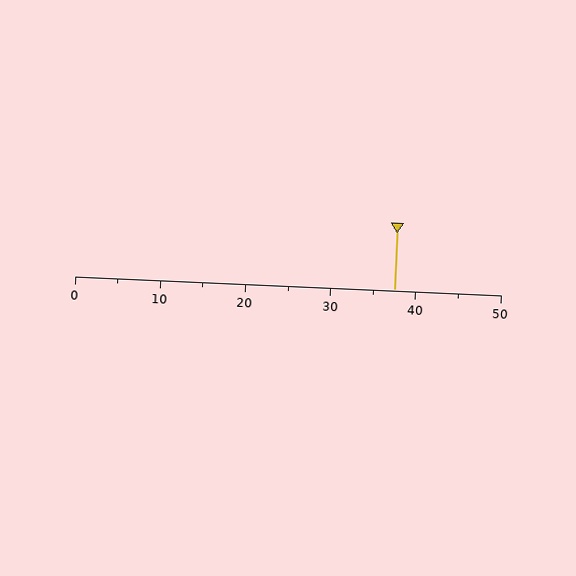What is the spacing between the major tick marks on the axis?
The major ticks are spaced 10 apart.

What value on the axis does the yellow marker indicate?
The marker indicates approximately 37.5.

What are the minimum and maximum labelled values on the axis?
The axis runs from 0 to 50.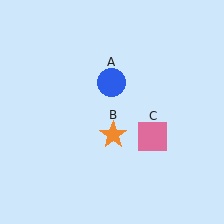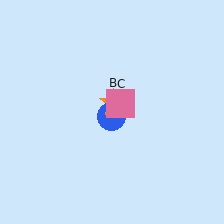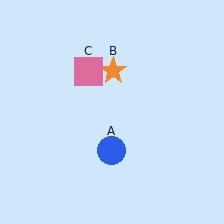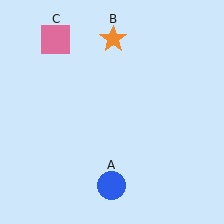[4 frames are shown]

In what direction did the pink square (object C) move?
The pink square (object C) moved up and to the left.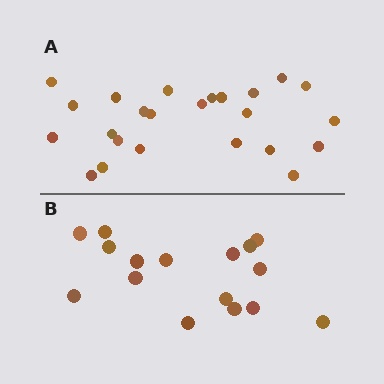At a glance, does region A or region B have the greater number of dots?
Region A (the top region) has more dots.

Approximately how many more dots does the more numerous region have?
Region A has roughly 8 or so more dots than region B.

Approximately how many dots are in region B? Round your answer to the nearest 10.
About 20 dots. (The exact count is 16, which rounds to 20.)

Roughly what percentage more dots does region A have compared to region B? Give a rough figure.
About 50% more.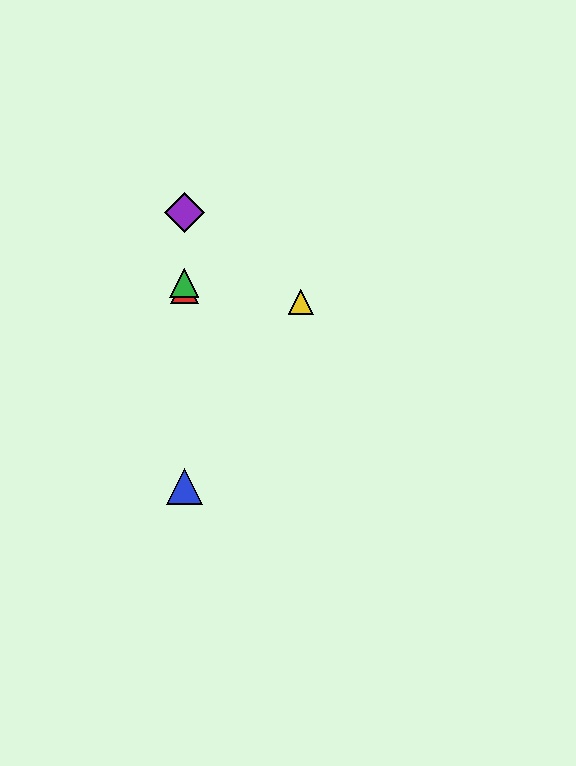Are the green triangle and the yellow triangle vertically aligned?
No, the green triangle is at x≈184 and the yellow triangle is at x≈301.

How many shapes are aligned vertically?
4 shapes (the red triangle, the blue triangle, the green triangle, the purple diamond) are aligned vertically.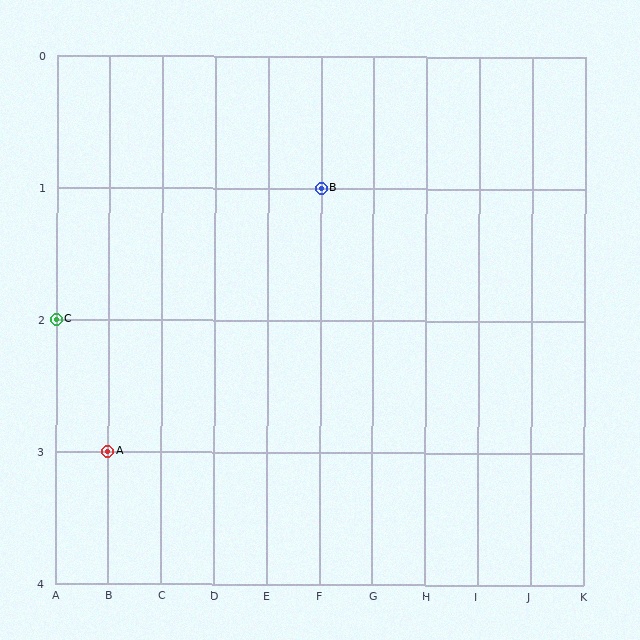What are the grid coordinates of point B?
Point B is at grid coordinates (F, 1).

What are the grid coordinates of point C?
Point C is at grid coordinates (A, 2).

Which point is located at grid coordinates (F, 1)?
Point B is at (F, 1).